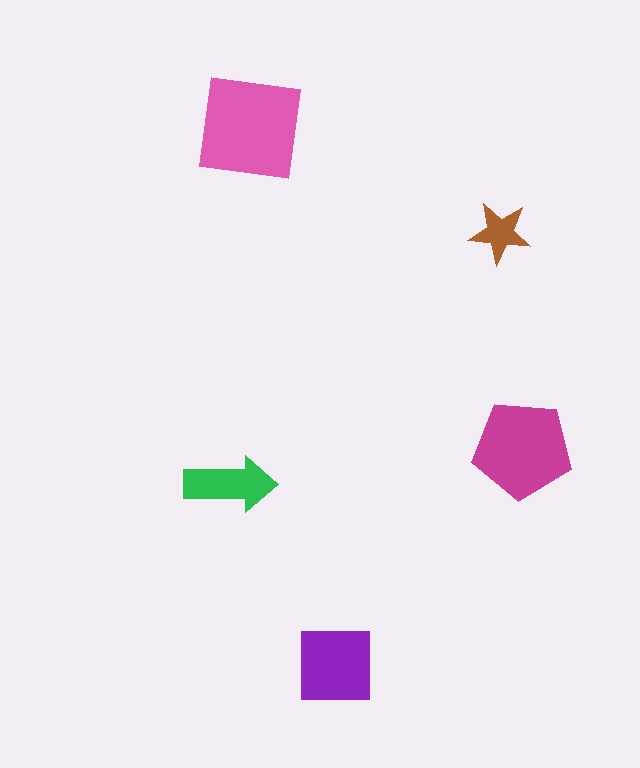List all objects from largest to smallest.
The pink square, the magenta pentagon, the purple square, the green arrow, the brown star.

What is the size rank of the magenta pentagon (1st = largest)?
2nd.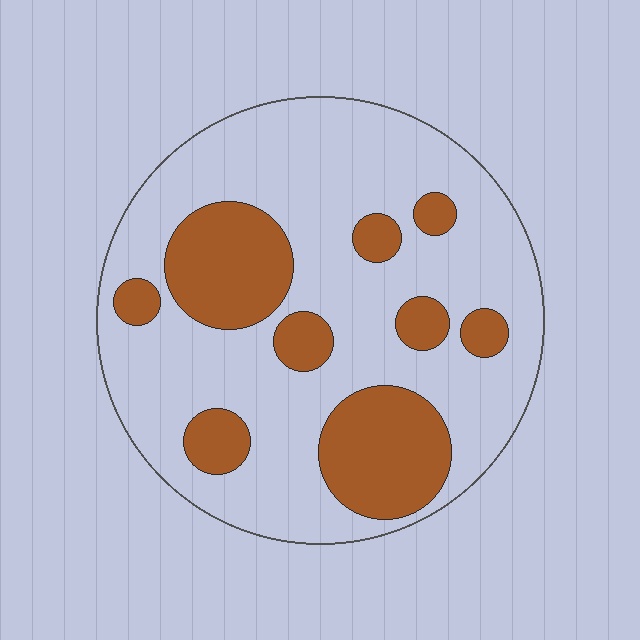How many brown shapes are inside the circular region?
9.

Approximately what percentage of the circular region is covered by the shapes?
Approximately 25%.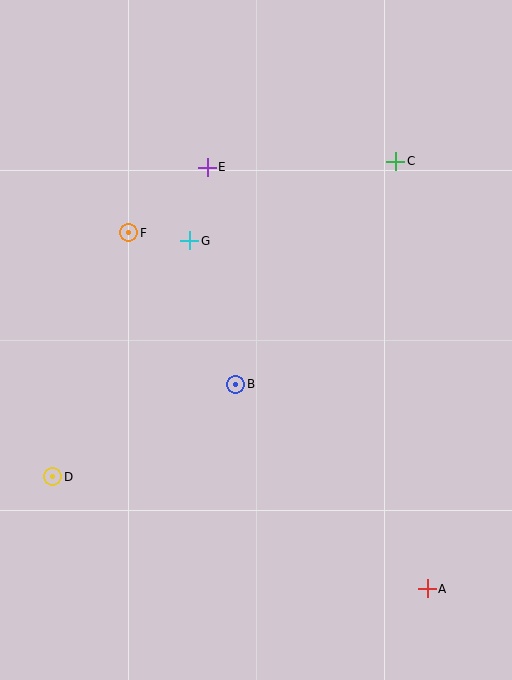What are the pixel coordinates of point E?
Point E is at (207, 167).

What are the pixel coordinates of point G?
Point G is at (190, 241).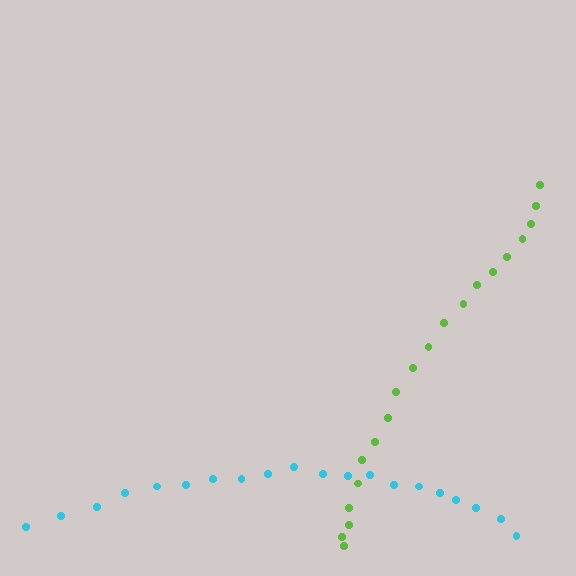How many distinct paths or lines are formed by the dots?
There are 2 distinct paths.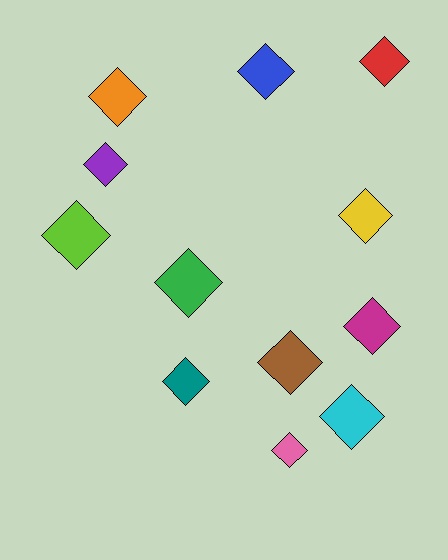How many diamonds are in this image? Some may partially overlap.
There are 12 diamonds.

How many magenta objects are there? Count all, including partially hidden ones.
There is 1 magenta object.